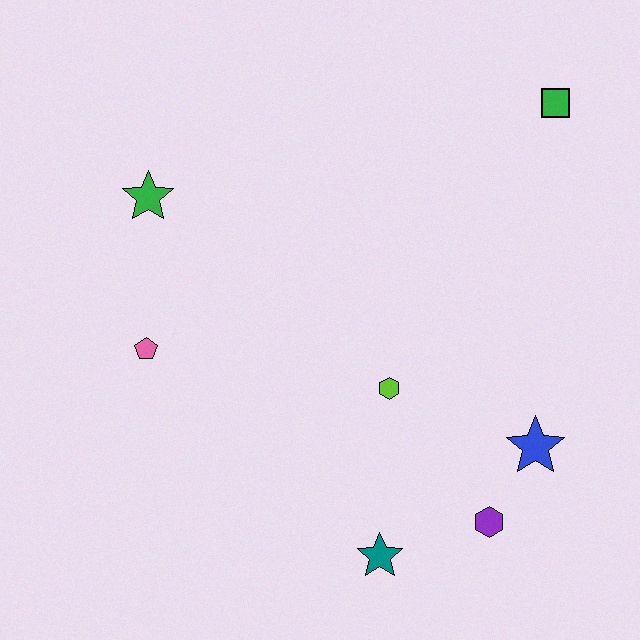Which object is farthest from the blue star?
The green star is farthest from the blue star.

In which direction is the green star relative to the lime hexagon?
The green star is to the left of the lime hexagon.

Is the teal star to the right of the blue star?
No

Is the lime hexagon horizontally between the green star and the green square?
Yes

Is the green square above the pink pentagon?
Yes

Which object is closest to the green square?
The lime hexagon is closest to the green square.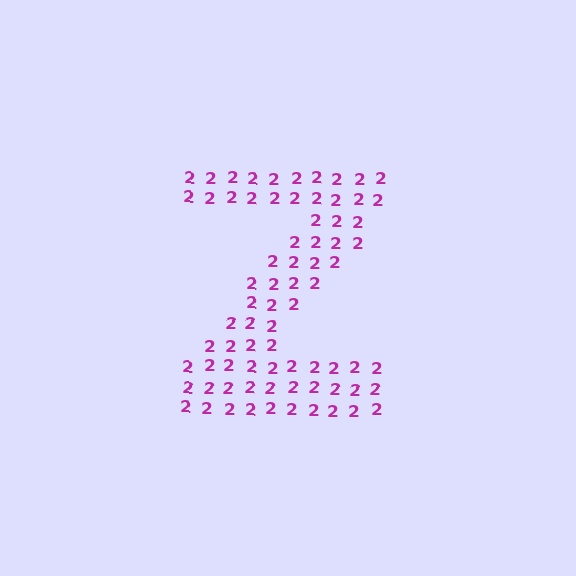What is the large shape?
The large shape is the letter Z.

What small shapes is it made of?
It is made of small digit 2's.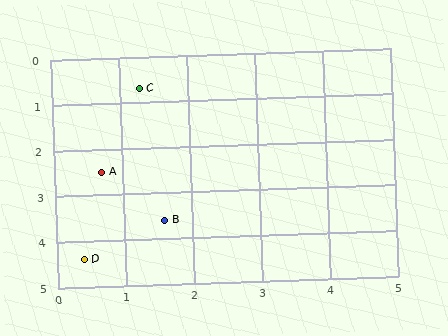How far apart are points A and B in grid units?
Points A and B are about 1.4 grid units apart.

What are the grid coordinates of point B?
Point B is at approximately (1.6, 3.6).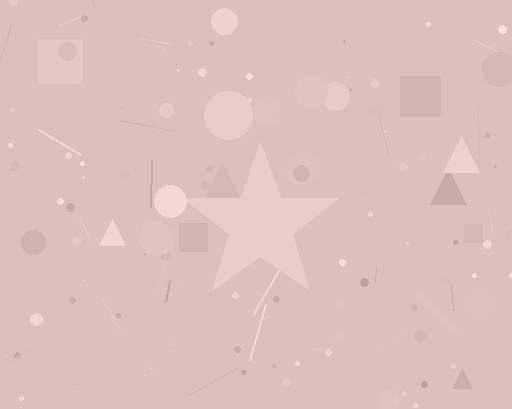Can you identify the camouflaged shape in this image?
The camouflaged shape is a star.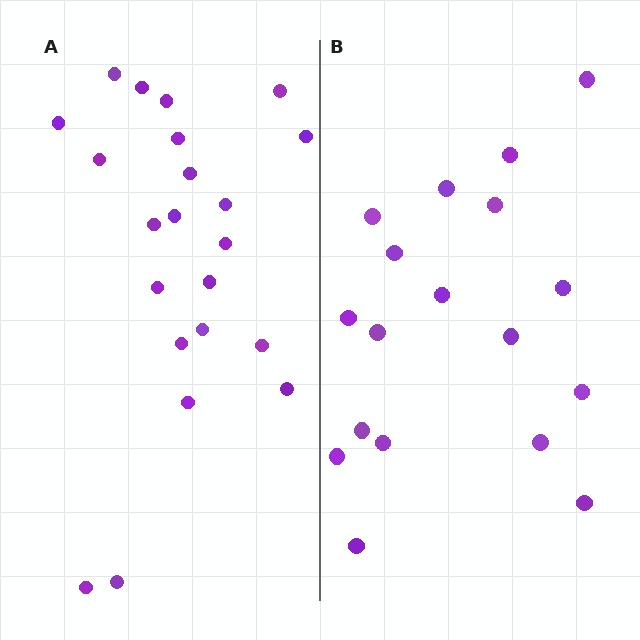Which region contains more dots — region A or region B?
Region A (the left region) has more dots.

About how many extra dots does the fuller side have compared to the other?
Region A has about 4 more dots than region B.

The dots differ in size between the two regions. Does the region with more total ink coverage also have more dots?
No. Region B has more total ink coverage because its dots are larger, but region A actually contains more individual dots. Total area can be misleading — the number of items is what matters here.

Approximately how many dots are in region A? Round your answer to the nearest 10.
About 20 dots. (The exact count is 22, which rounds to 20.)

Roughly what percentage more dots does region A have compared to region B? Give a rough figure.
About 20% more.